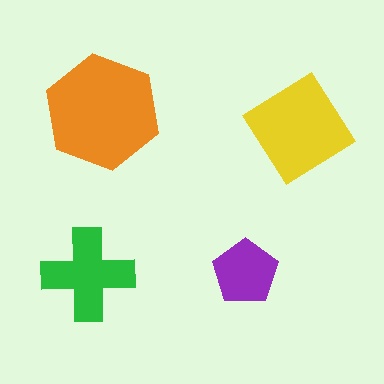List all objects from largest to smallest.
The orange hexagon, the yellow diamond, the green cross, the purple pentagon.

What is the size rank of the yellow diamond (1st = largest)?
2nd.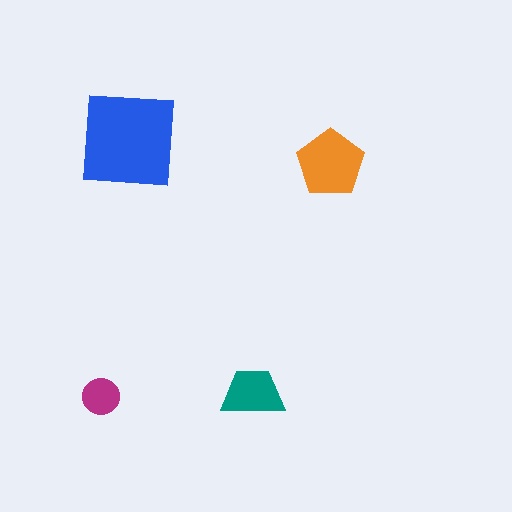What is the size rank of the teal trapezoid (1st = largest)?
3rd.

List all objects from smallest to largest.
The magenta circle, the teal trapezoid, the orange pentagon, the blue square.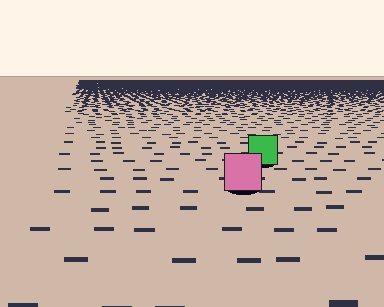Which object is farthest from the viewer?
The green square is farthest from the viewer. It appears smaller and the ground texture around it is denser.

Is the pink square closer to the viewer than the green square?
Yes. The pink square is closer — you can tell from the texture gradient: the ground texture is coarser near it.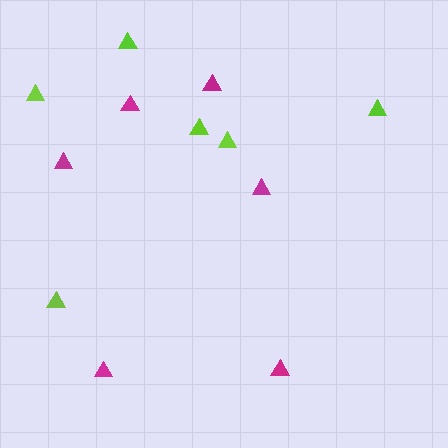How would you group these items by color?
There are 2 groups: one group of magenta triangles (6) and one group of lime triangles (6).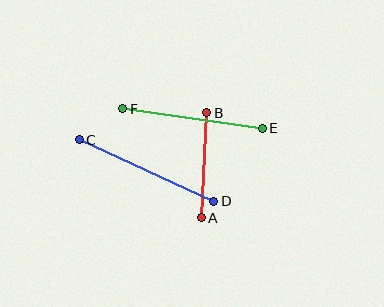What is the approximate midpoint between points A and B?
The midpoint is at approximately (204, 165) pixels.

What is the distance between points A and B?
The distance is approximately 105 pixels.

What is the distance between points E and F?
The distance is approximately 141 pixels.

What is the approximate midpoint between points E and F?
The midpoint is at approximately (192, 118) pixels.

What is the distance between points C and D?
The distance is approximately 148 pixels.